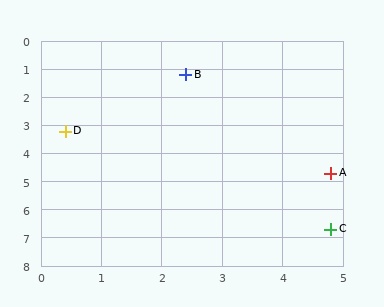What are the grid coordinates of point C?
Point C is at approximately (4.8, 6.7).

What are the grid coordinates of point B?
Point B is at approximately (2.4, 1.2).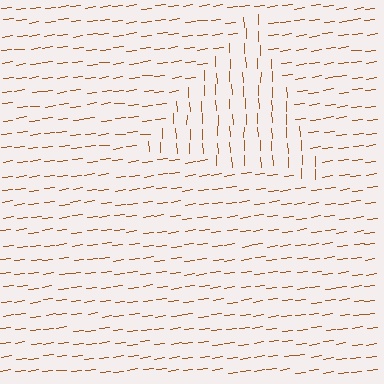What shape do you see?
I see a triangle.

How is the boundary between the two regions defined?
The boundary is defined purely by a change in line orientation (approximately 84 degrees difference). All lines are the same color and thickness.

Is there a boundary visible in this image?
Yes, there is a texture boundary formed by a change in line orientation.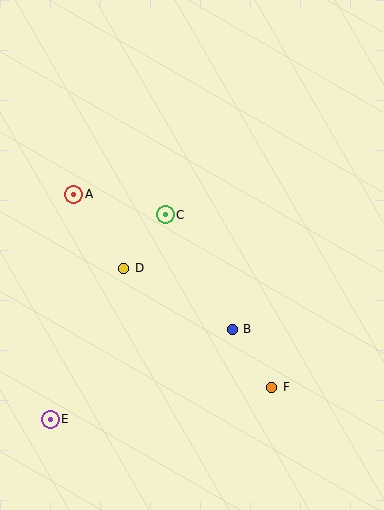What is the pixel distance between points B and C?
The distance between B and C is 133 pixels.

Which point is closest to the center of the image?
Point C at (165, 215) is closest to the center.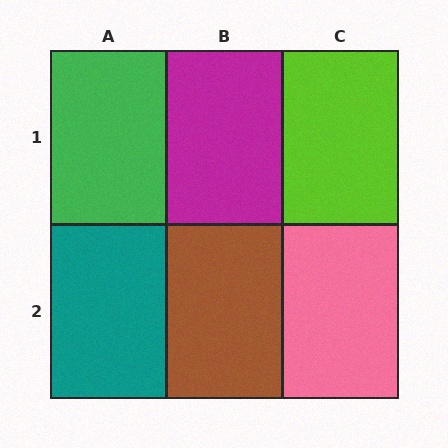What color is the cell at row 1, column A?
Green.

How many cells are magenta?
1 cell is magenta.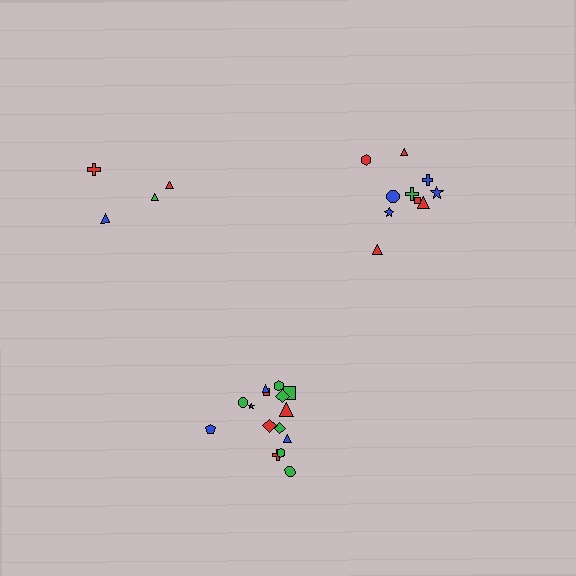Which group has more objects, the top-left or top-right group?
The top-right group.